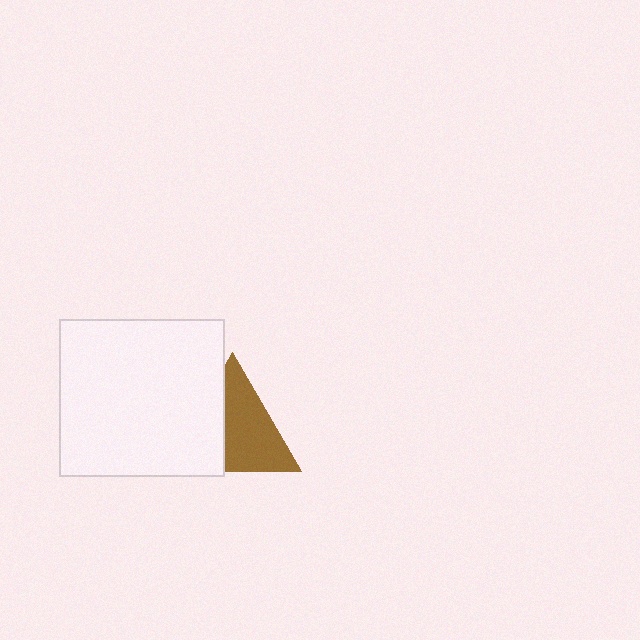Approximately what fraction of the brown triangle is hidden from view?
Roughly 40% of the brown triangle is hidden behind the white rectangle.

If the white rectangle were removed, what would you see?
You would see the complete brown triangle.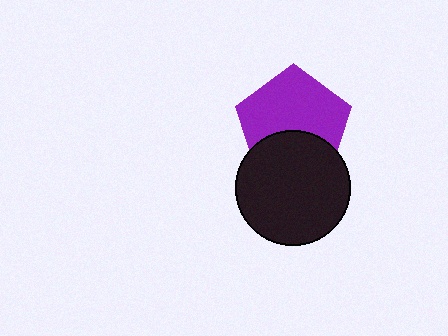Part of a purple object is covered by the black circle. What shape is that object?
It is a pentagon.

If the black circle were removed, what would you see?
You would see the complete purple pentagon.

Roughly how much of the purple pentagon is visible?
About half of it is visible (roughly 64%).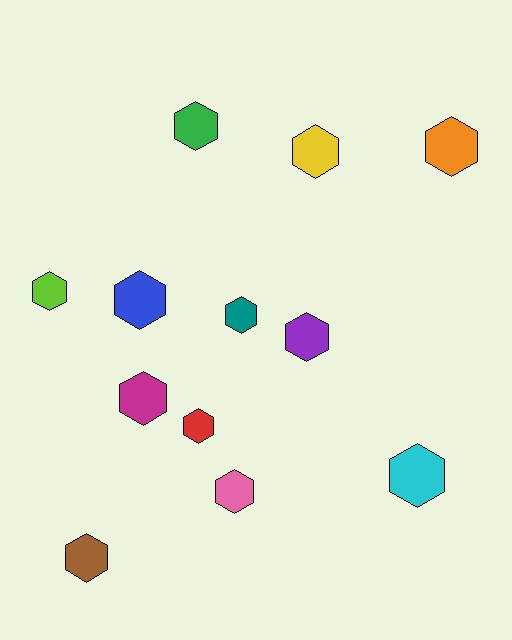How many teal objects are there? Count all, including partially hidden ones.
There is 1 teal object.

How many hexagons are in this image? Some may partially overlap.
There are 12 hexagons.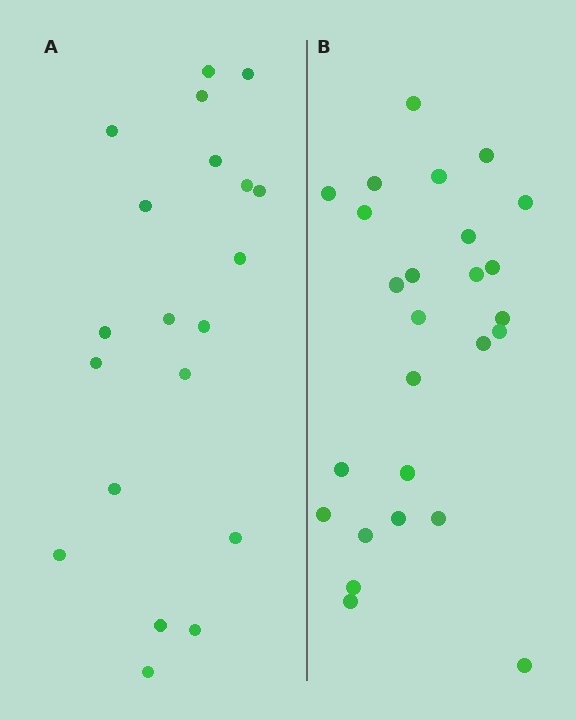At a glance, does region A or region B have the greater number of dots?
Region B (the right region) has more dots.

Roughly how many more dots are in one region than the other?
Region B has about 6 more dots than region A.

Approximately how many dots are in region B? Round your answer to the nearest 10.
About 30 dots. (The exact count is 26, which rounds to 30.)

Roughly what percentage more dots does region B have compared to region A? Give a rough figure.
About 30% more.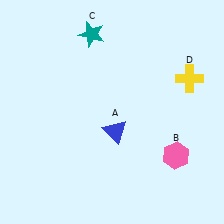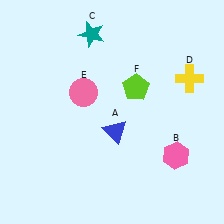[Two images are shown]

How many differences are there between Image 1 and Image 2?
There are 2 differences between the two images.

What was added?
A pink circle (E), a lime pentagon (F) were added in Image 2.